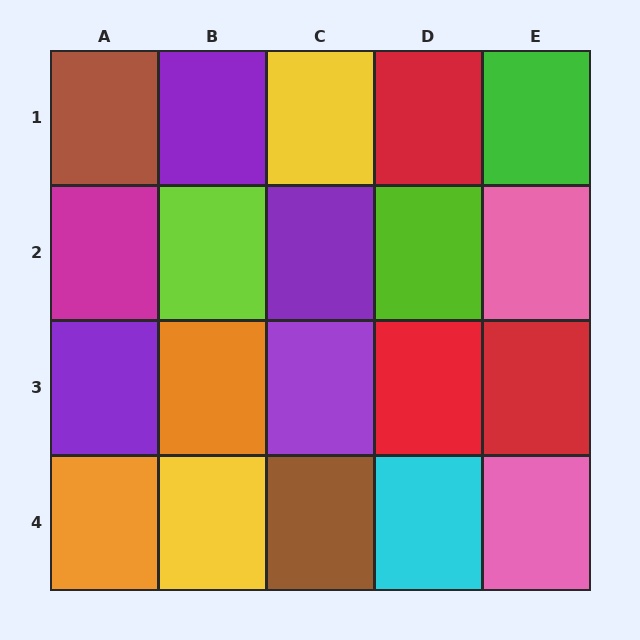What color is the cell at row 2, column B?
Lime.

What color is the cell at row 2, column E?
Pink.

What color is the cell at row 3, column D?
Red.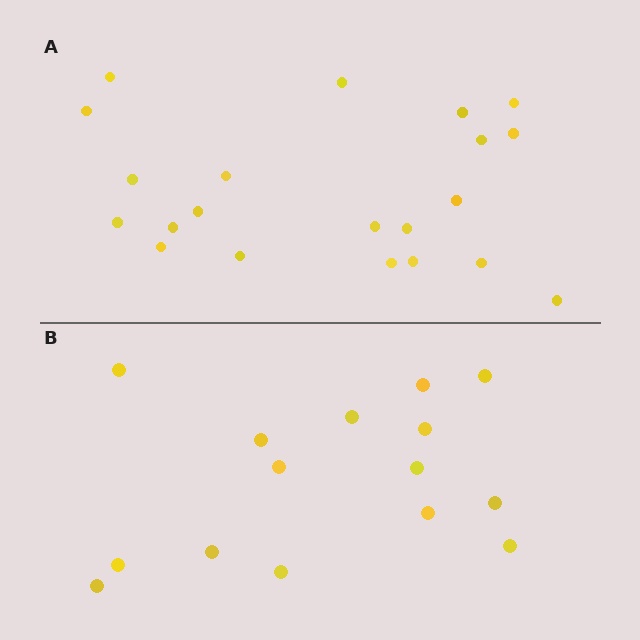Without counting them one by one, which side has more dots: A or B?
Region A (the top region) has more dots.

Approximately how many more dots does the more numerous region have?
Region A has about 6 more dots than region B.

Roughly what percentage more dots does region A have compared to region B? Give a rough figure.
About 40% more.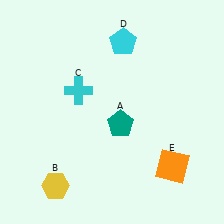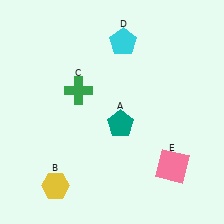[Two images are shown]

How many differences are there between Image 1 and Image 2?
There are 2 differences between the two images.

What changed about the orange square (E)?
In Image 1, E is orange. In Image 2, it changed to pink.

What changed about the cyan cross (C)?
In Image 1, C is cyan. In Image 2, it changed to green.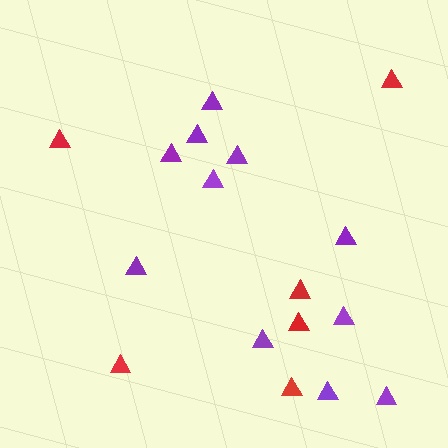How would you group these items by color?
There are 2 groups: one group of red triangles (6) and one group of purple triangles (11).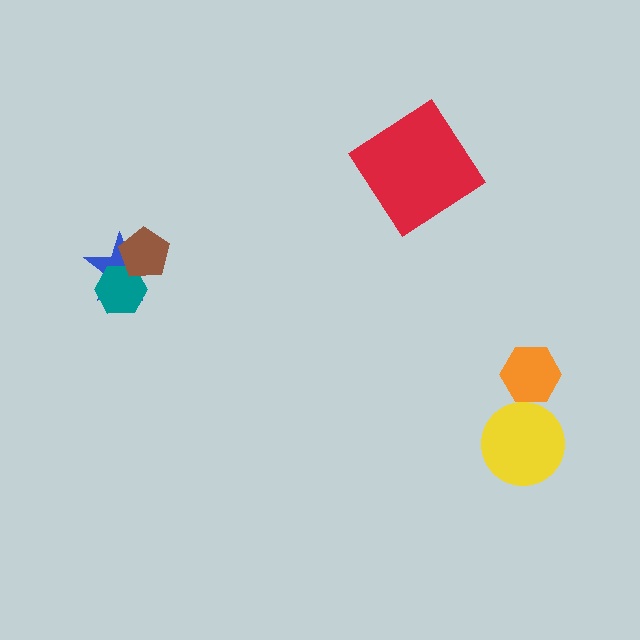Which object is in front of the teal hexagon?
The brown pentagon is in front of the teal hexagon.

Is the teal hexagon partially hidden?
Yes, it is partially covered by another shape.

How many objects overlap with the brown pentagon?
2 objects overlap with the brown pentagon.